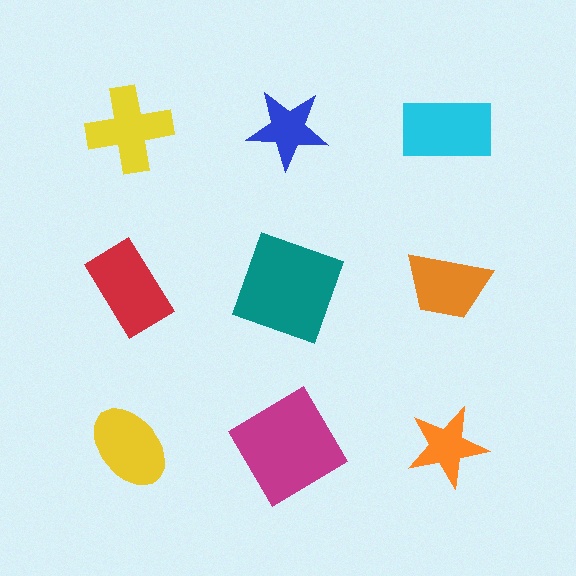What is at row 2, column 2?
A teal square.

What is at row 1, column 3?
A cyan rectangle.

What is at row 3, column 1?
A yellow ellipse.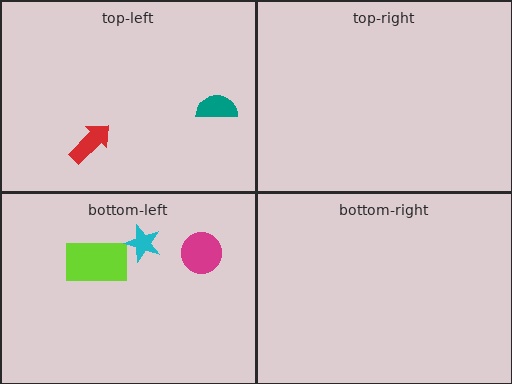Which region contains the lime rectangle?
The bottom-left region.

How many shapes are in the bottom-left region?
3.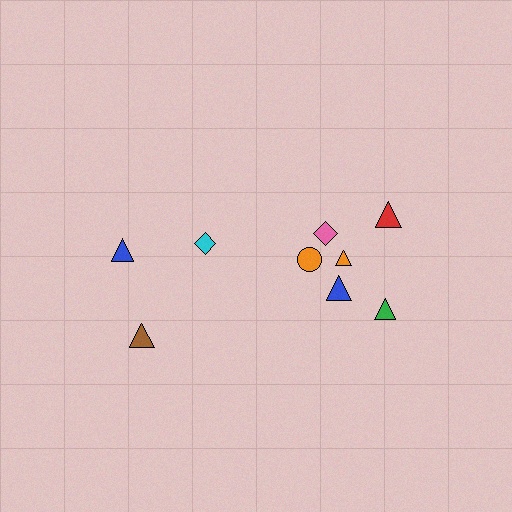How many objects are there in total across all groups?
There are 9 objects.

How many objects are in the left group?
There are 3 objects.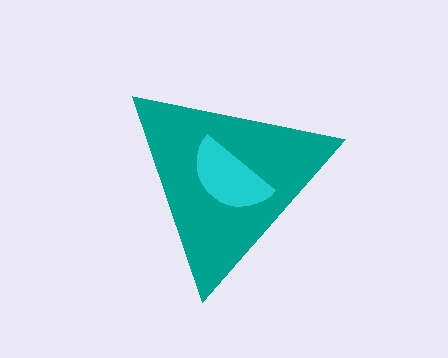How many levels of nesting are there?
2.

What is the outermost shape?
The teal triangle.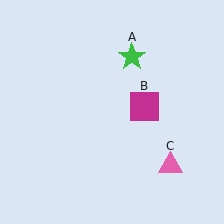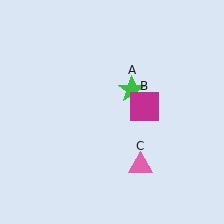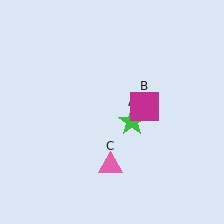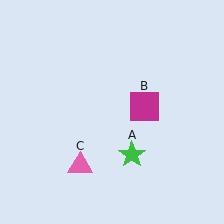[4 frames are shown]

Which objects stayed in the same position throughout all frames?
Magenta square (object B) remained stationary.